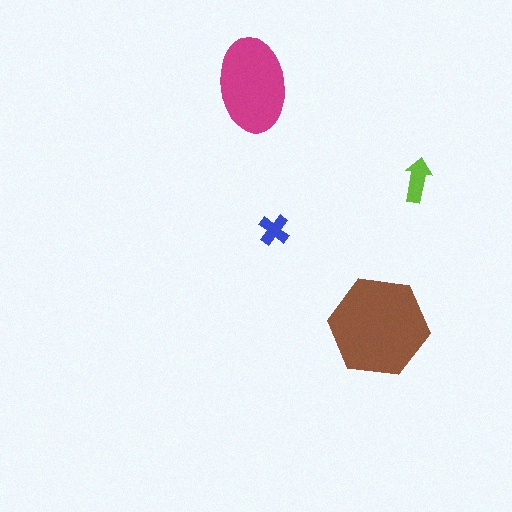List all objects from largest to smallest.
The brown hexagon, the magenta ellipse, the lime arrow, the blue cross.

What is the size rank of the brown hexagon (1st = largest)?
1st.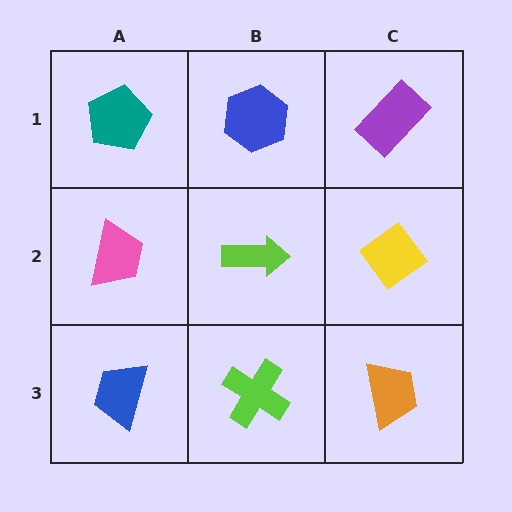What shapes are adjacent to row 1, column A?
A pink trapezoid (row 2, column A), a blue hexagon (row 1, column B).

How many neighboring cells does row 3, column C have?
2.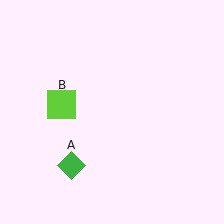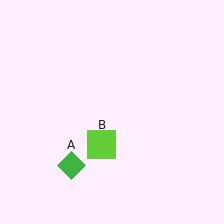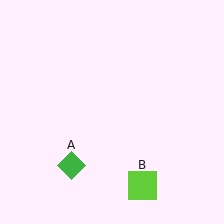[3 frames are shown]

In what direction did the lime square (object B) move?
The lime square (object B) moved down and to the right.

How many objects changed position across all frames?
1 object changed position: lime square (object B).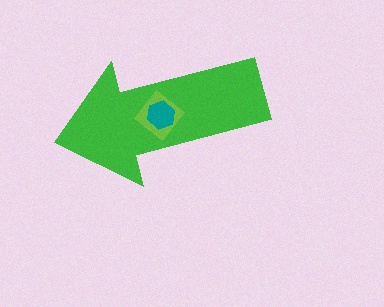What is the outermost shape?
The green arrow.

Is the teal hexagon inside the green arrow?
Yes.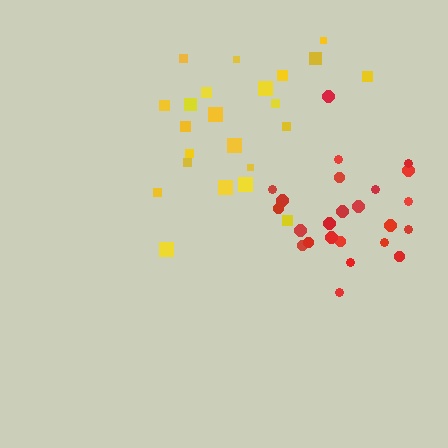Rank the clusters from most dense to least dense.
red, yellow.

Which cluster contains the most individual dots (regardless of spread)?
Red (24).